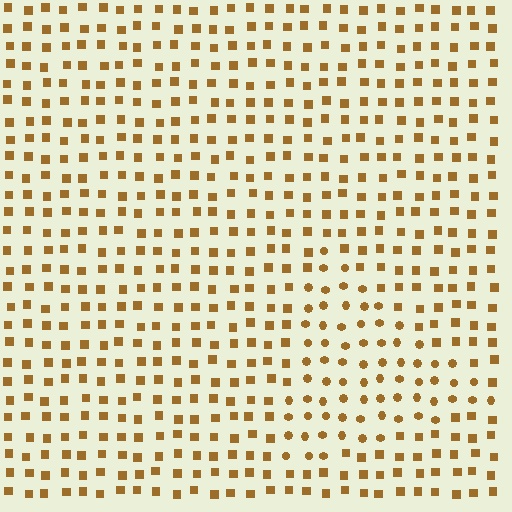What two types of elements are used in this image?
The image uses circles inside the triangle region and squares outside it.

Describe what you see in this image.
The image is filled with small brown elements arranged in a uniform grid. A triangle-shaped region contains circles, while the surrounding area contains squares. The boundary is defined purely by the change in element shape.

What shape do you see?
I see a triangle.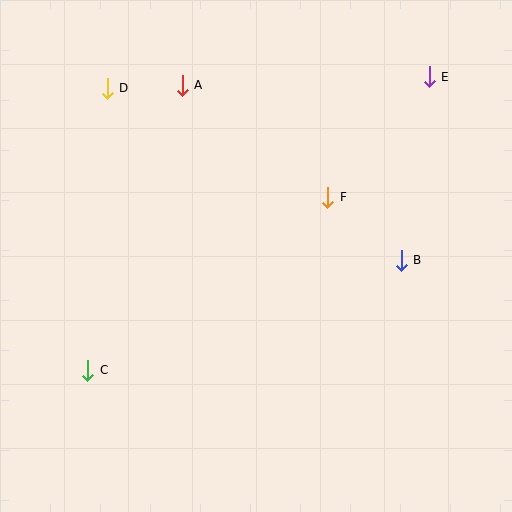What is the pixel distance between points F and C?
The distance between F and C is 296 pixels.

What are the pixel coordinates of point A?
Point A is at (182, 85).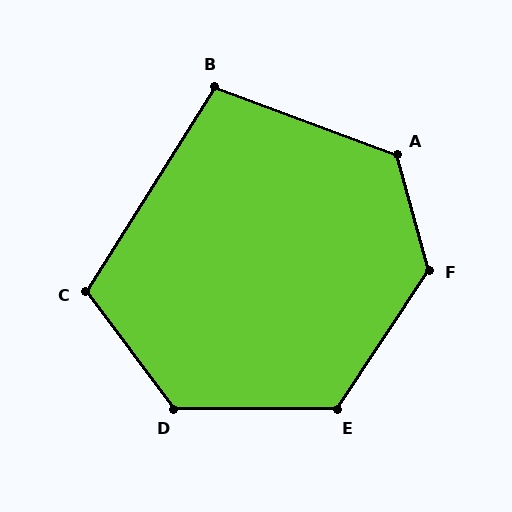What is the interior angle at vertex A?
Approximately 126 degrees (obtuse).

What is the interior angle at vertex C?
Approximately 111 degrees (obtuse).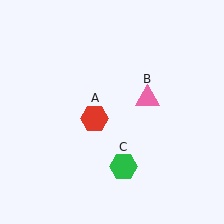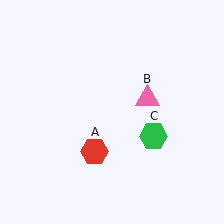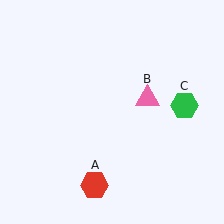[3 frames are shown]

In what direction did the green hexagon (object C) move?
The green hexagon (object C) moved up and to the right.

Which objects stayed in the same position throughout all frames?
Pink triangle (object B) remained stationary.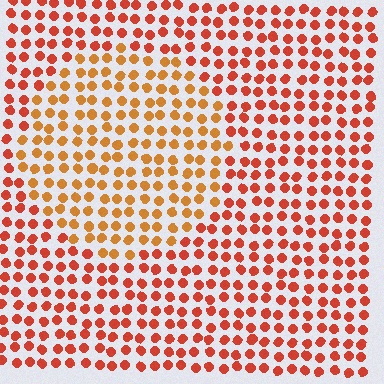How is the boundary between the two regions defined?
The boundary is defined purely by a slight shift in hue (about 26 degrees). Spacing, size, and orientation are identical on both sides.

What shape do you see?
I see a circle.